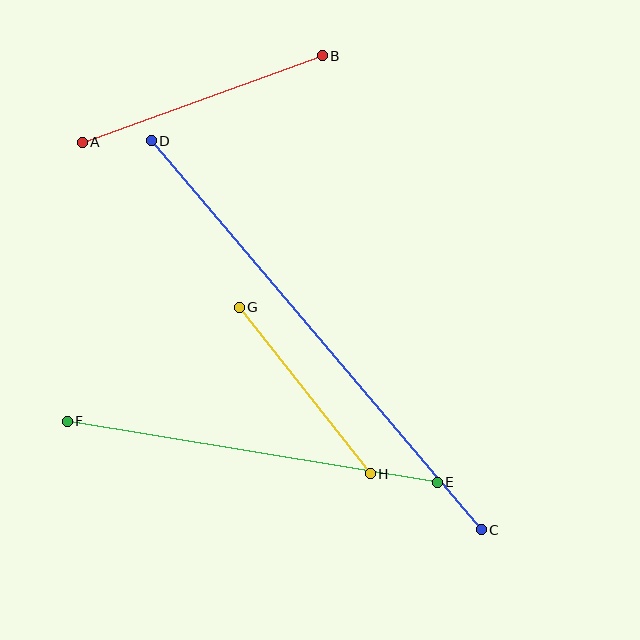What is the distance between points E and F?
The distance is approximately 375 pixels.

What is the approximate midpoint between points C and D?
The midpoint is at approximately (316, 335) pixels.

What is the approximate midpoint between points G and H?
The midpoint is at approximately (305, 391) pixels.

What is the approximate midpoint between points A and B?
The midpoint is at approximately (202, 99) pixels.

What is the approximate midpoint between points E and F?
The midpoint is at approximately (252, 452) pixels.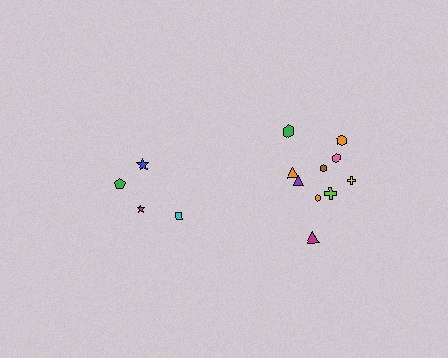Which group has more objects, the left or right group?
The right group.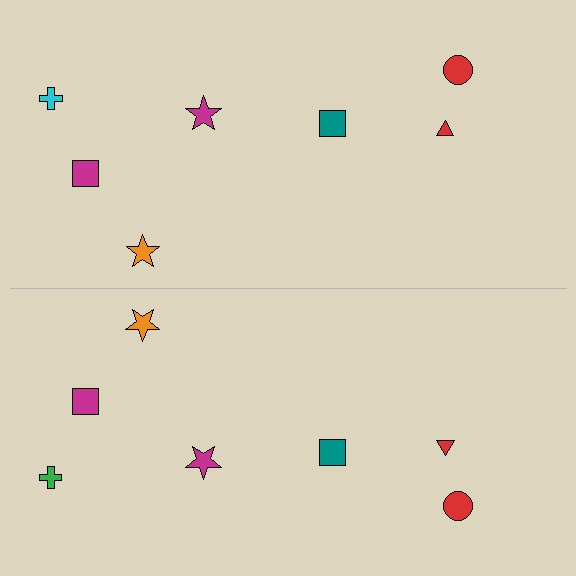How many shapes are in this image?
There are 14 shapes in this image.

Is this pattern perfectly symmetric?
No, the pattern is not perfectly symmetric. The green cross on the bottom side breaks the symmetry — its mirror counterpart is cyan.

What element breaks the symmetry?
The green cross on the bottom side breaks the symmetry — its mirror counterpart is cyan.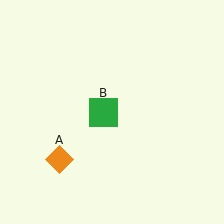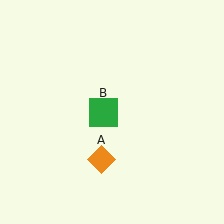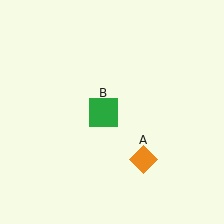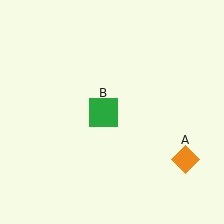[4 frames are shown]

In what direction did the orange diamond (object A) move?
The orange diamond (object A) moved right.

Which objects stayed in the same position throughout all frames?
Green square (object B) remained stationary.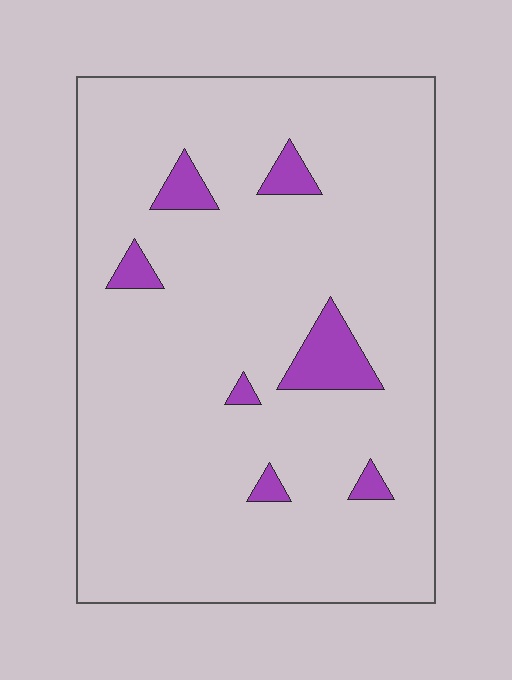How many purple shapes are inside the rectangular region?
7.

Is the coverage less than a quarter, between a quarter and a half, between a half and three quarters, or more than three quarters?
Less than a quarter.